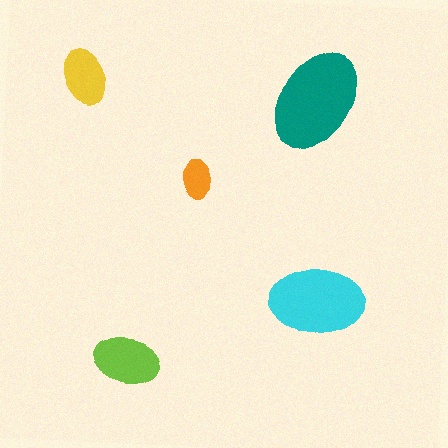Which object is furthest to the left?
The yellow ellipse is leftmost.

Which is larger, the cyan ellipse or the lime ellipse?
The cyan one.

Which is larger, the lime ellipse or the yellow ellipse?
The lime one.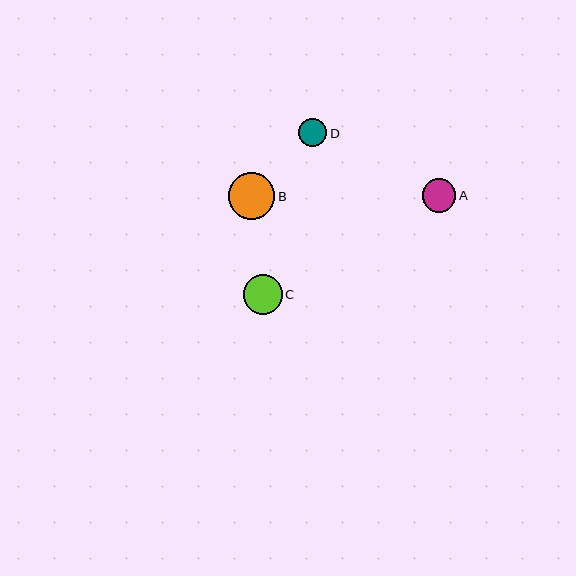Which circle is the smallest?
Circle D is the smallest with a size of approximately 28 pixels.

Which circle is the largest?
Circle B is the largest with a size of approximately 47 pixels.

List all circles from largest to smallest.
From largest to smallest: B, C, A, D.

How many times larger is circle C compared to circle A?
Circle C is approximately 1.2 times the size of circle A.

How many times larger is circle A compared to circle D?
Circle A is approximately 1.2 times the size of circle D.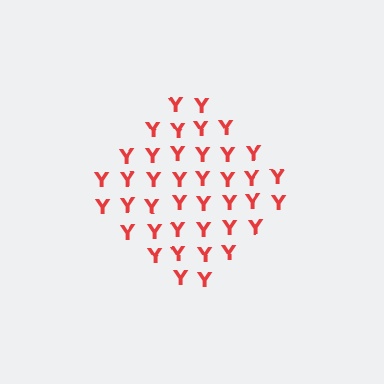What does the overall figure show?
The overall figure shows a diamond.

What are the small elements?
The small elements are letter Y's.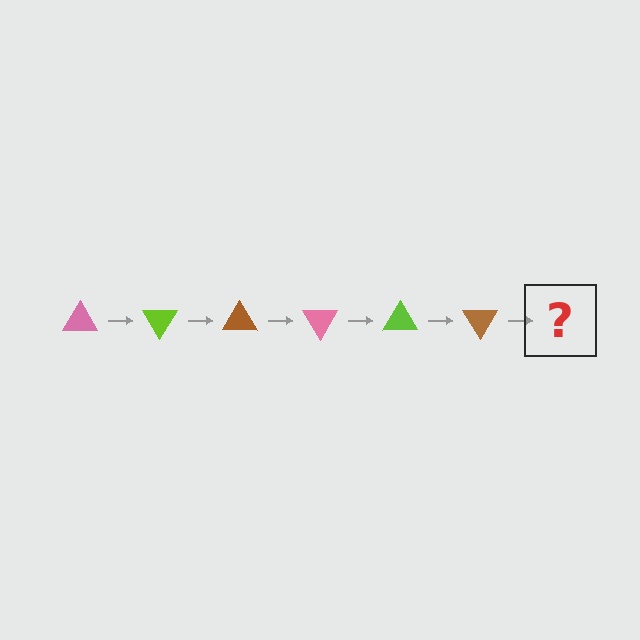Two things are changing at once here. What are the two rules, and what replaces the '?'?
The two rules are that it rotates 60 degrees each step and the color cycles through pink, lime, and brown. The '?' should be a pink triangle, rotated 360 degrees from the start.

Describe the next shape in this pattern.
It should be a pink triangle, rotated 360 degrees from the start.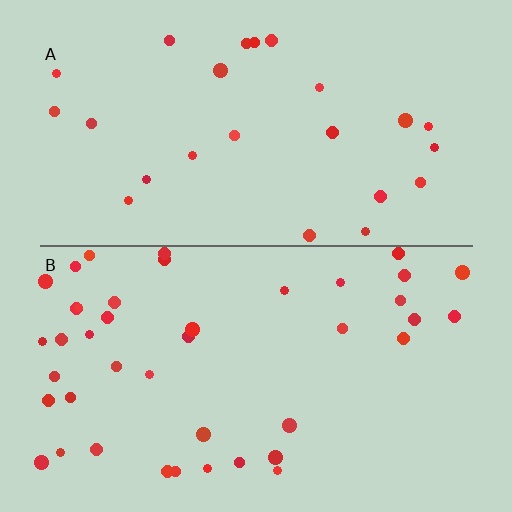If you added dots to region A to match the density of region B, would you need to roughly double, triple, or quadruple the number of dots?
Approximately double.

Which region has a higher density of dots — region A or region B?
B (the bottom).